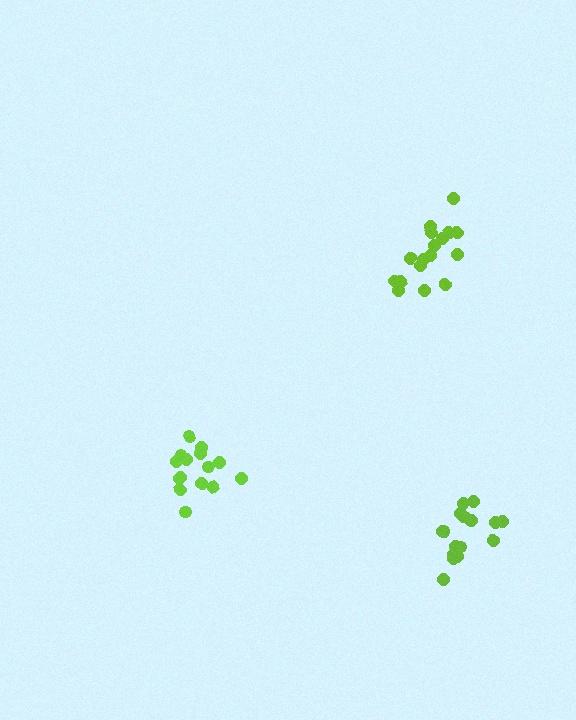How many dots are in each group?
Group 1: 17 dots, Group 2: 15 dots, Group 3: 16 dots (48 total).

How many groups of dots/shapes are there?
There are 3 groups.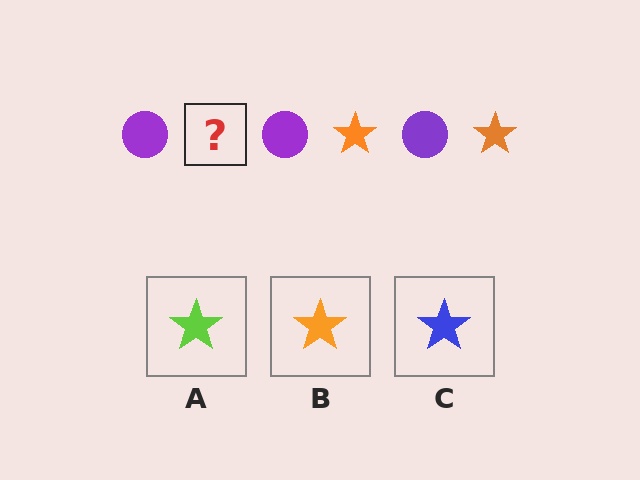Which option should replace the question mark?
Option B.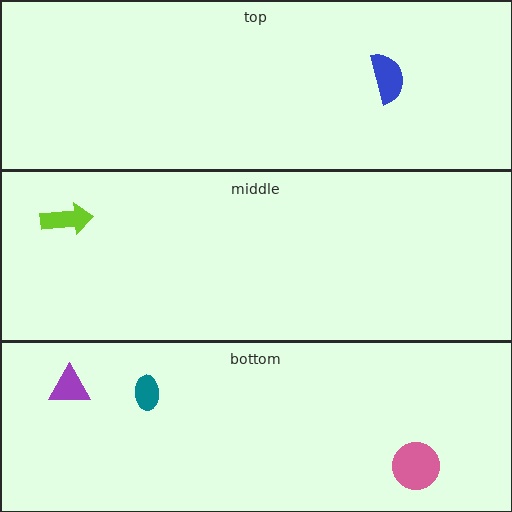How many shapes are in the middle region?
1.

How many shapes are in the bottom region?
3.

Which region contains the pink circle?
The bottom region.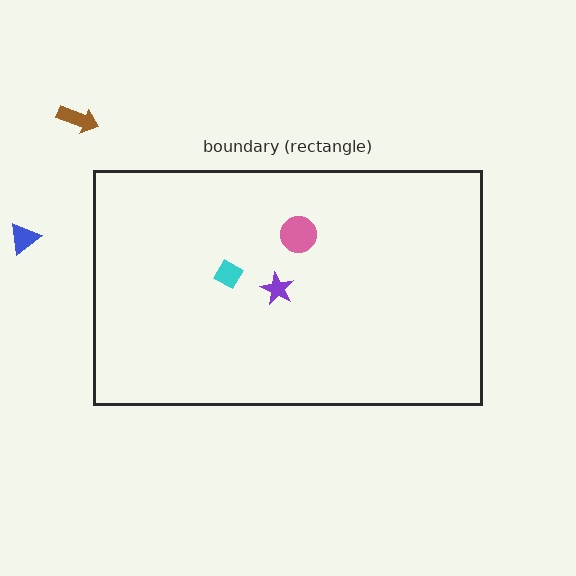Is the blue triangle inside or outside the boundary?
Outside.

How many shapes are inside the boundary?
3 inside, 2 outside.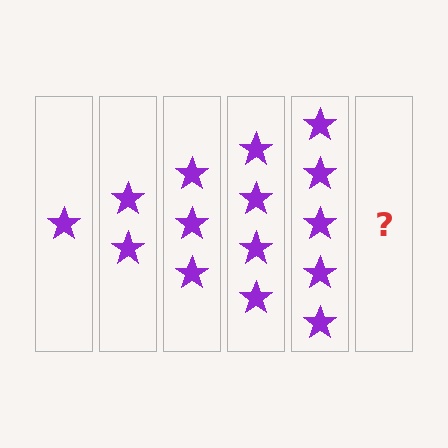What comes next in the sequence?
The next element should be 6 stars.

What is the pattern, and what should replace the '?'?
The pattern is that each step adds one more star. The '?' should be 6 stars.